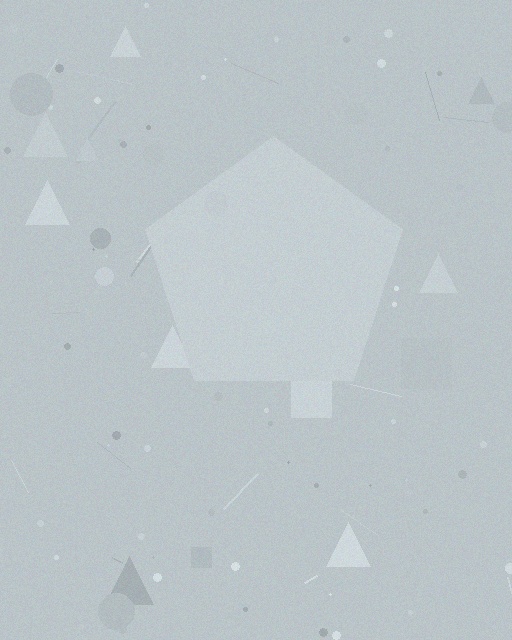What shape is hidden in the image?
A pentagon is hidden in the image.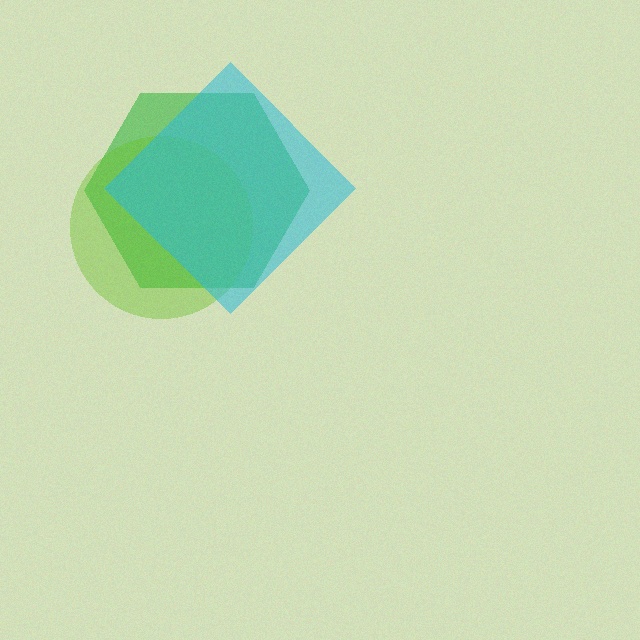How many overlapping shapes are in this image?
There are 3 overlapping shapes in the image.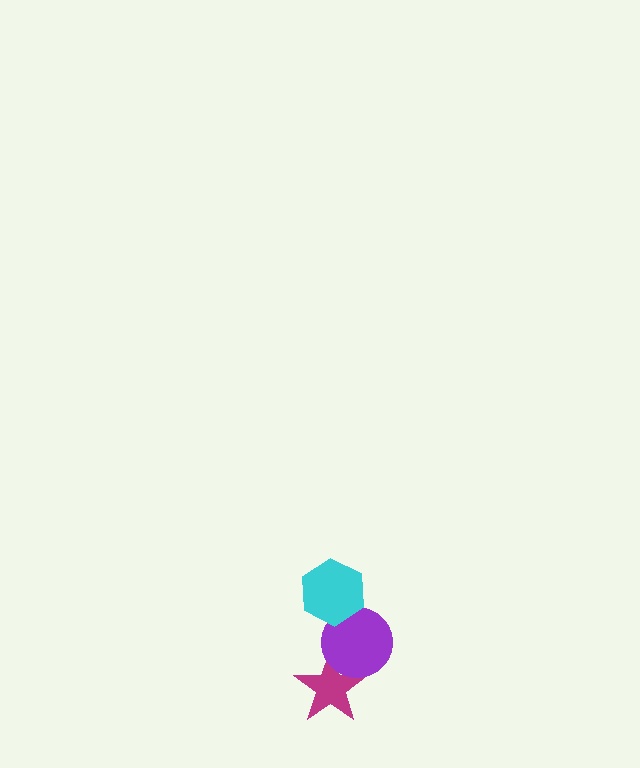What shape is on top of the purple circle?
The cyan hexagon is on top of the purple circle.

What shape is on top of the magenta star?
The purple circle is on top of the magenta star.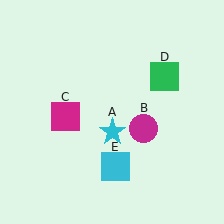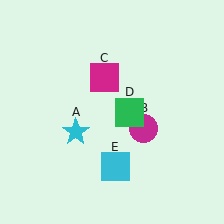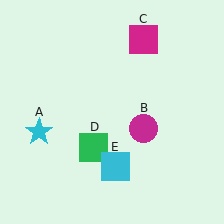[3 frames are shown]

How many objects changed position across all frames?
3 objects changed position: cyan star (object A), magenta square (object C), green square (object D).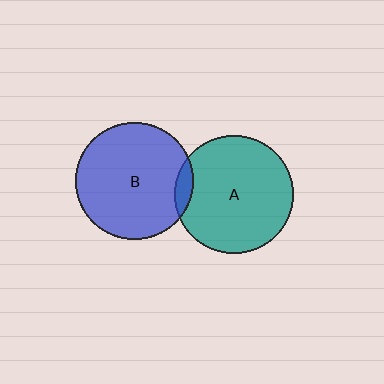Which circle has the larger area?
Circle A (teal).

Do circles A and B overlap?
Yes.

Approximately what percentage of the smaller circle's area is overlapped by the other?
Approximately 5%.